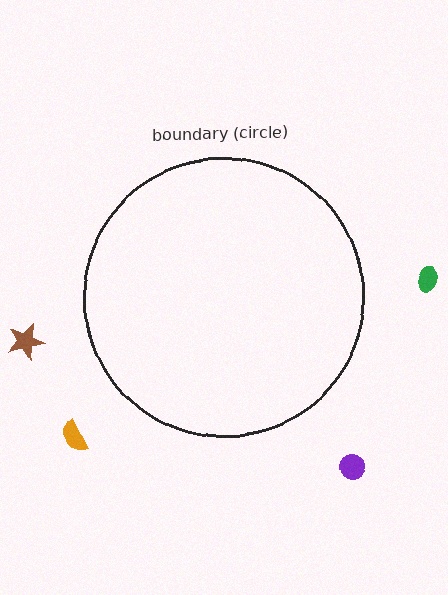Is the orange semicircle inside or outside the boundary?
Outside.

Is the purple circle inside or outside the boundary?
Outside.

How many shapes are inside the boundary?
0 inside, 4 outside.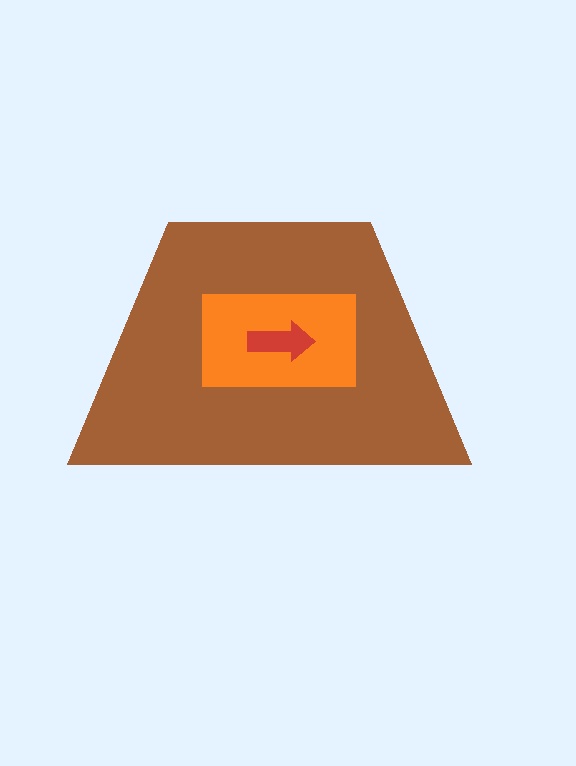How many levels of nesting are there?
3.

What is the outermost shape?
The brown trapezoid.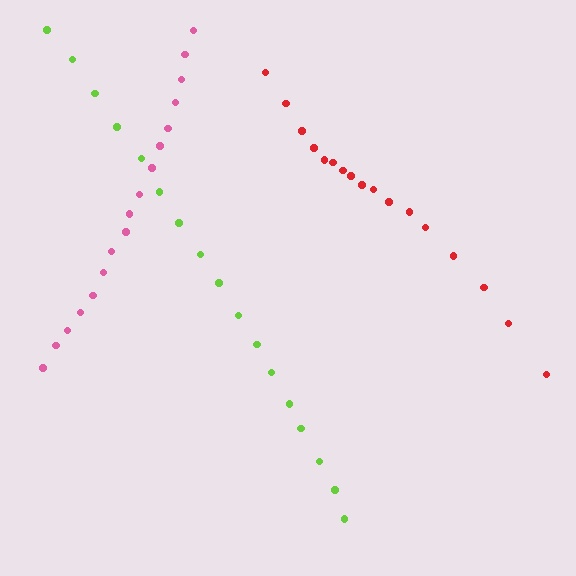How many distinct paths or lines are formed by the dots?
There are 3 distinct paths.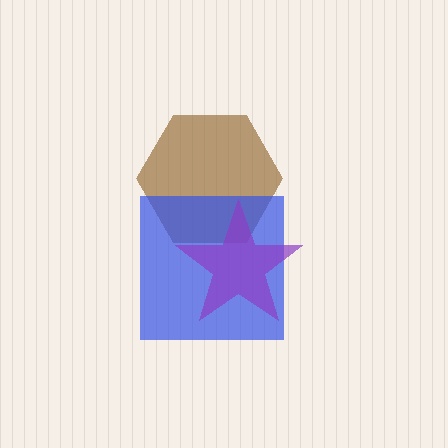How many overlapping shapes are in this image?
There are 3 overlapping shapes in the image.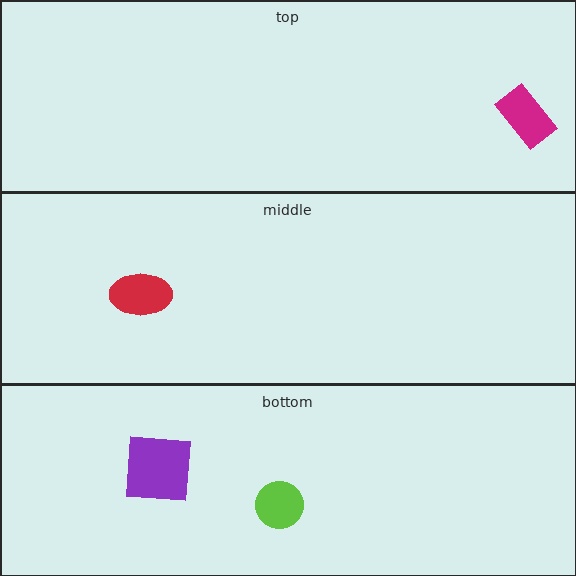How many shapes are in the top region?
1.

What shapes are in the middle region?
The red ellipse.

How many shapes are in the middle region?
1.